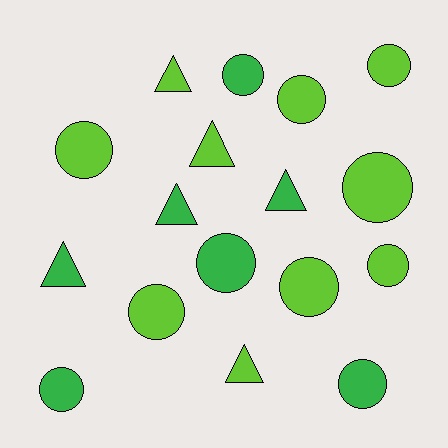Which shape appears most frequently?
Circle, with 11 objects.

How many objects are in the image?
There are 17 objects.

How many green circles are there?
There are 4 green circles.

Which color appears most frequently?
Lime, with 10 objects.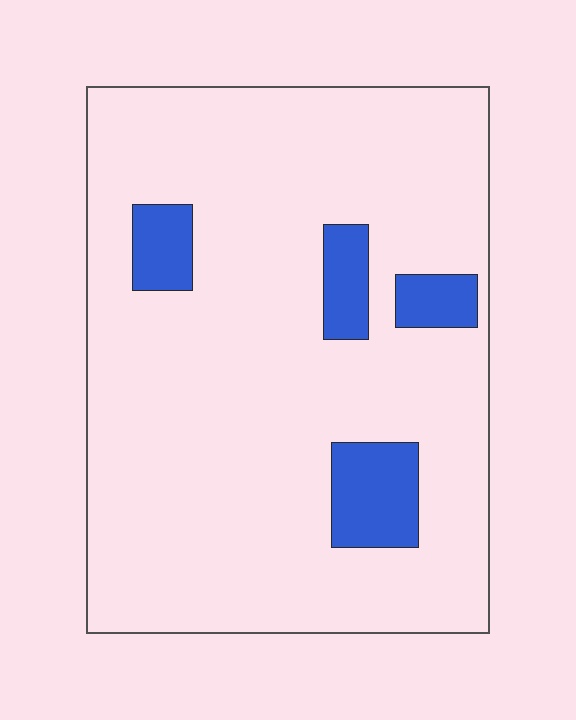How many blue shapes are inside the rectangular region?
4.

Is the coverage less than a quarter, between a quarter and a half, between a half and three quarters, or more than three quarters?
Less than a quarter.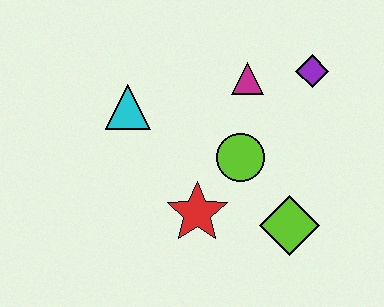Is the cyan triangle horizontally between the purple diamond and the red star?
No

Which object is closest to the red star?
The lime circle is closest to the red star.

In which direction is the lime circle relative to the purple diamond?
The lime circle is below the purple diamond.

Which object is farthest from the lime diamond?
The cyan triangle is farthest from the lime diamond.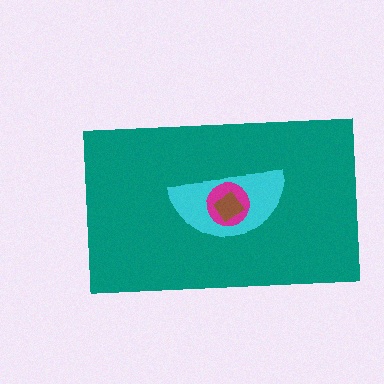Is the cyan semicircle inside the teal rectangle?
Yes.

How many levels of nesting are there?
4.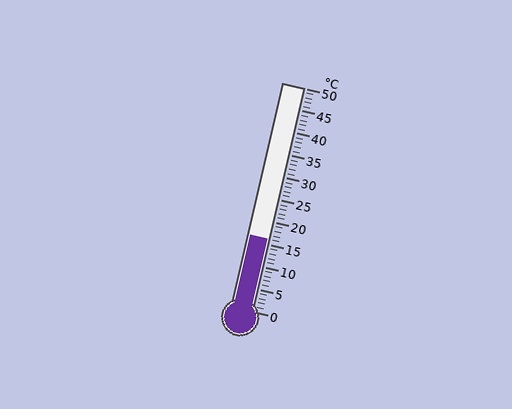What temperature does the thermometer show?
The thermometer shows approximately 16°C.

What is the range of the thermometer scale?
The thermometer scale ranges from 0°C to 50°C.